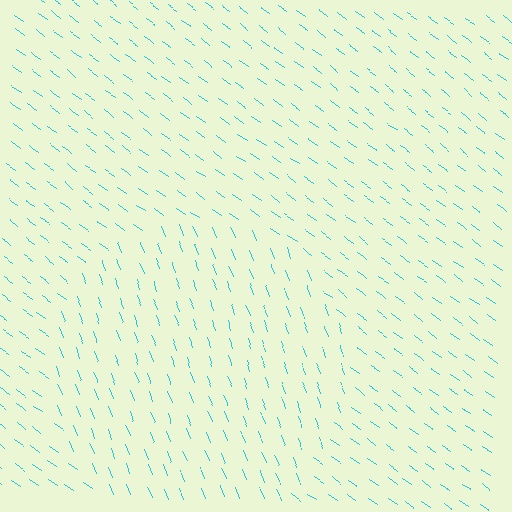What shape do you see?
I see a circle.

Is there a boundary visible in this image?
Yes, there is a texture boundary formed by a change in line orientation.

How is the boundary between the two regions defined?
The boundary is defined purely by a change in line orientation (approximately 33 degrees difference). All lines are the same color and thickness.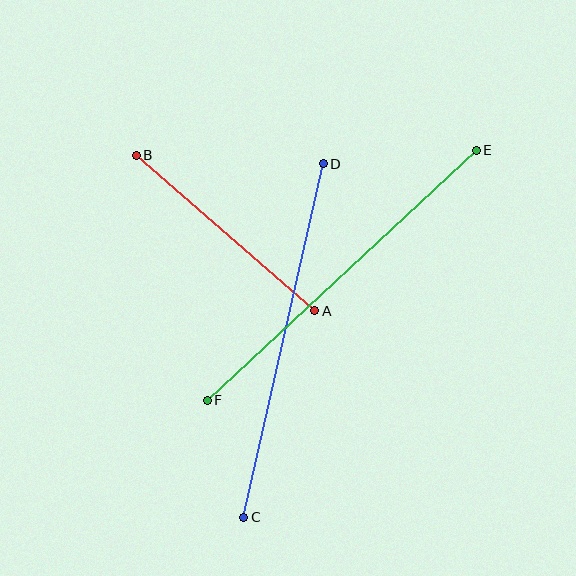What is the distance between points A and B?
The distance is approximately 237 pixels.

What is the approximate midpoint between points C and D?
The midpoint is at approximately (283, 341) pixels.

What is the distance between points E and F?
The distance is approximately 367 pixels.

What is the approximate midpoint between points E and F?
The midpoint is at approximately (342, 275) pixels.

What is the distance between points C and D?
The distance is approximately 363 pixels.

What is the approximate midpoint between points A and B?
The midpoint is at approximately (226, 233) pixels.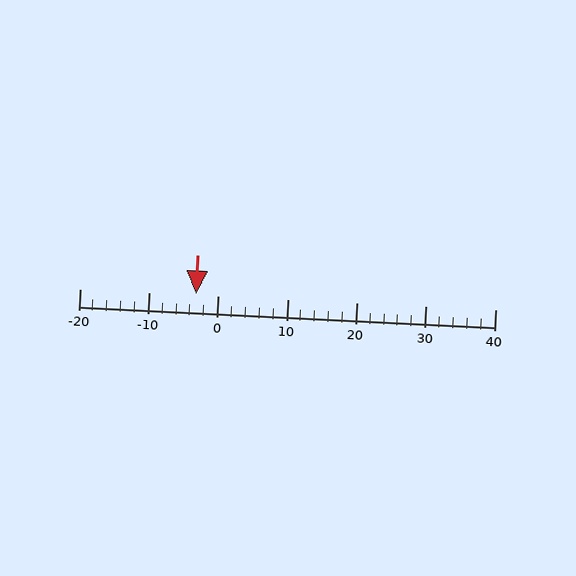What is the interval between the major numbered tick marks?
The major tick marks are spaced 10 units apart.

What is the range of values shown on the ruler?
The ruler shows values from -20 to 40.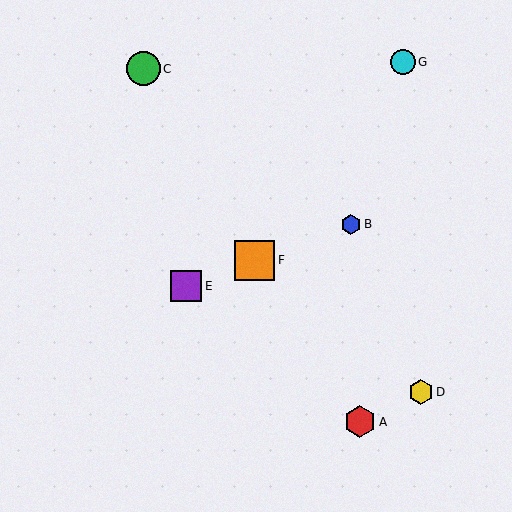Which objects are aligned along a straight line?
Objects B, E, F are aligned along a straight line.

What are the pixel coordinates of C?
Object C is at (143, 69).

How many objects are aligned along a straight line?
3 objects (B, E, F) are aligned along a straight line.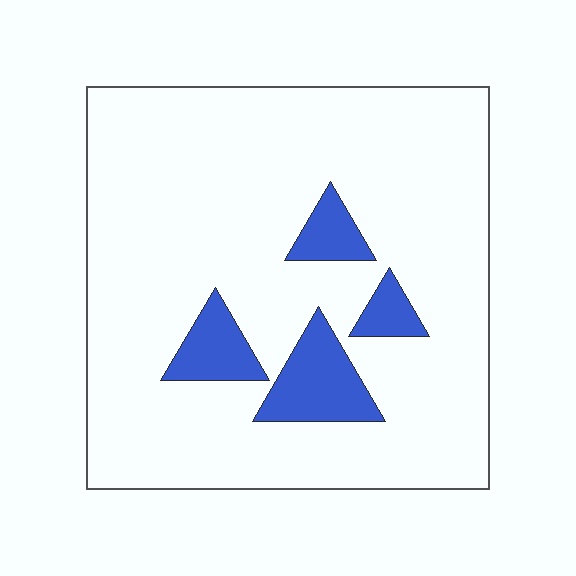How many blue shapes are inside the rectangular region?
4.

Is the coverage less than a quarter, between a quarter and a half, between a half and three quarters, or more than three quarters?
Less than a quarter.